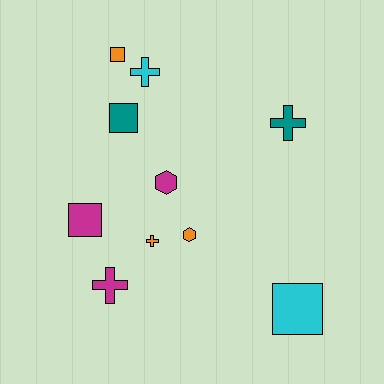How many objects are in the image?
There are 10 objects.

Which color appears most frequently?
Magenta, with 3 objects.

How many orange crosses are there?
There is 1 orange cross.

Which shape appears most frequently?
Cross, with 4 objects.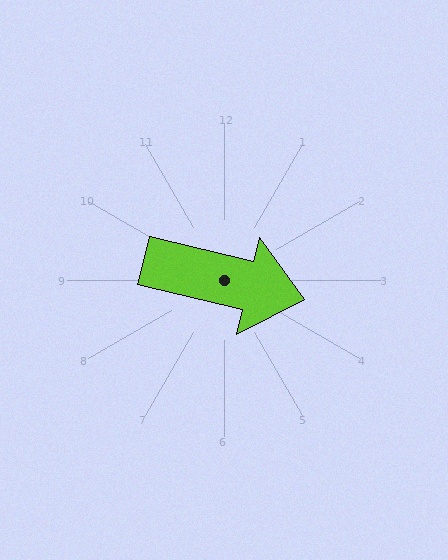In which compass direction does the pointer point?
East.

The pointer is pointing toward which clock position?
Roughly 3 o'clock.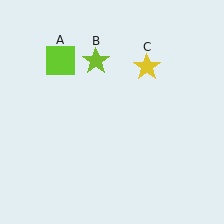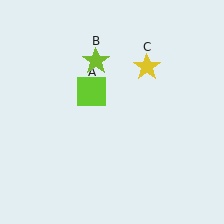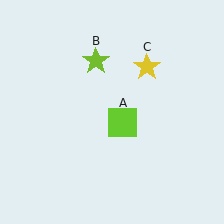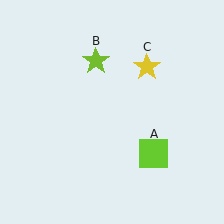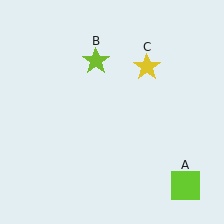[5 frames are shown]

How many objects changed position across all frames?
1 object changed position: lime square (object A).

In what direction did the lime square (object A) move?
The lime square (object A) moved down and to the right.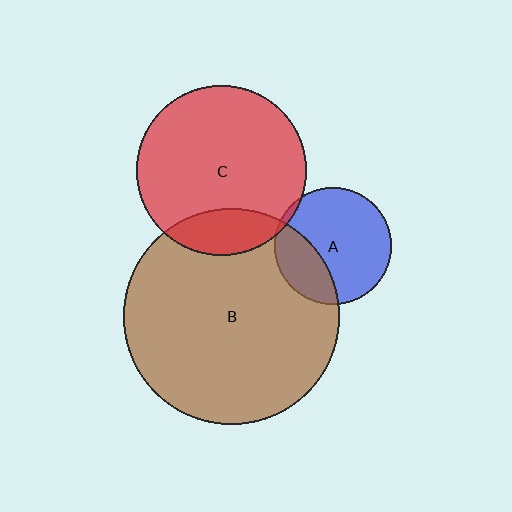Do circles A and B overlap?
Yes.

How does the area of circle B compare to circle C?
Approximately 1.6 times.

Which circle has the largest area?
Circle B (brown).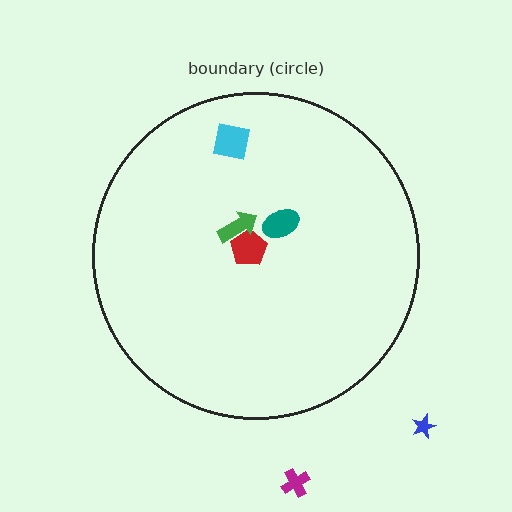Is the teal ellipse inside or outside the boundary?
Inside.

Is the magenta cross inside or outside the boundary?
Outside.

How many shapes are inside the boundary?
4 inside, 2 outside.